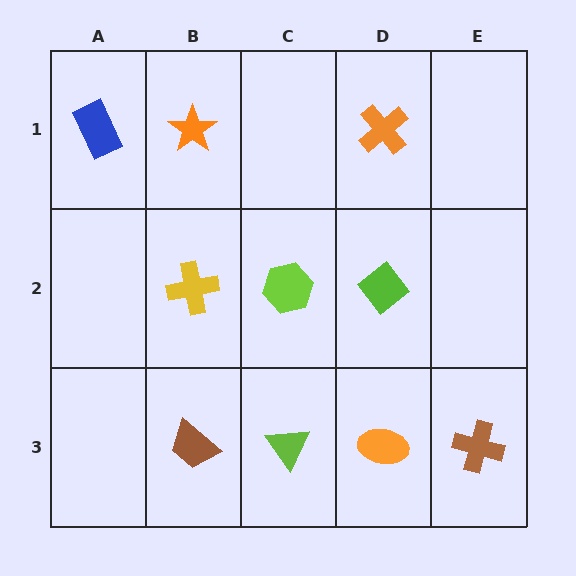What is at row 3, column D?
An orange ellipse.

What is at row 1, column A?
A blue rectangle.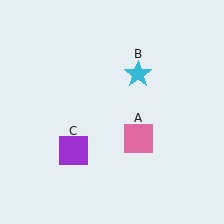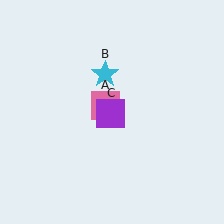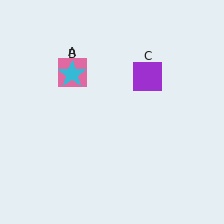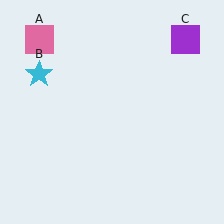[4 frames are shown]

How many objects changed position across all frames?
3 objects changed position: pink square (object A), cyan star (object B), purple square (object C).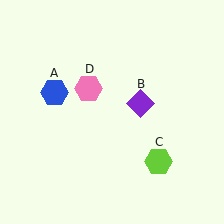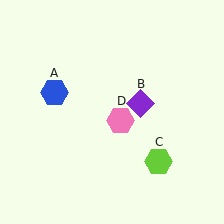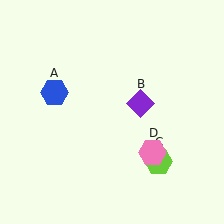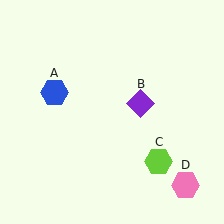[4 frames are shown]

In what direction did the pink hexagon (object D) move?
The pink hexagon (object D) moved down and to the right.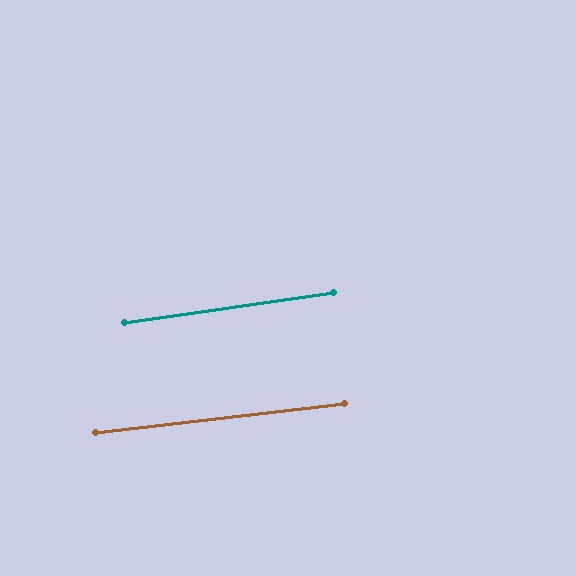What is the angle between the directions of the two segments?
Approximately 1 degree.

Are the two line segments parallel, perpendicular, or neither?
Parallel — their directions differ by only 1.4°.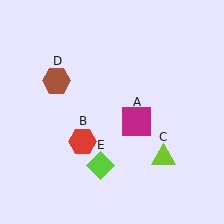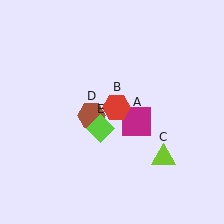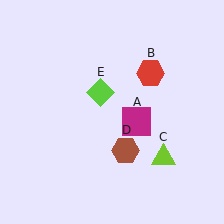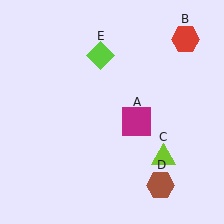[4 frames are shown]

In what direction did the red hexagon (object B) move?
The red hexagon (object B) moved up and to the right.